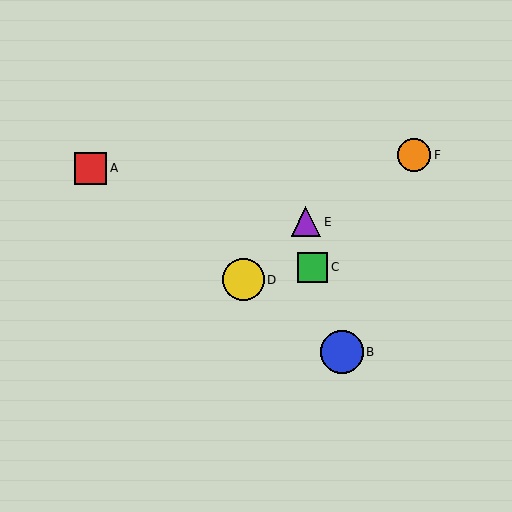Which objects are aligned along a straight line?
Objects A, B, D are aligned along a straight line.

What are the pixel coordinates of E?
Object E is at (306, 222).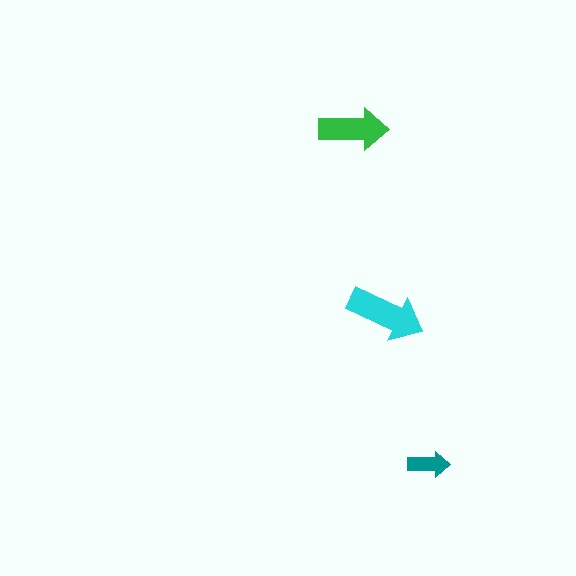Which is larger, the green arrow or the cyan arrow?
The cyan one.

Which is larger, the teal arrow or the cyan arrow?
The cyan one.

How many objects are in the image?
There are 3 objects in the image.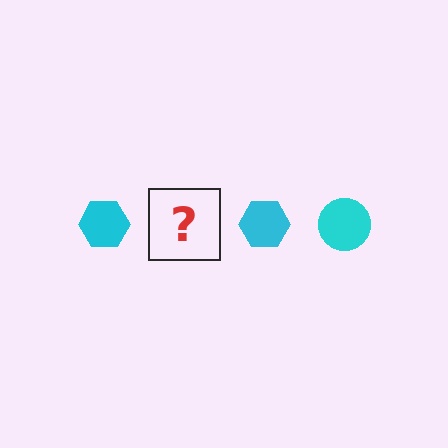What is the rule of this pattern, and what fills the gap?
The rule is that the pattern cycles through hexagon, circle shapes in cyan. The gap should be filled with a cyan circle.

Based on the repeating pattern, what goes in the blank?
The blank should be a cyan circle.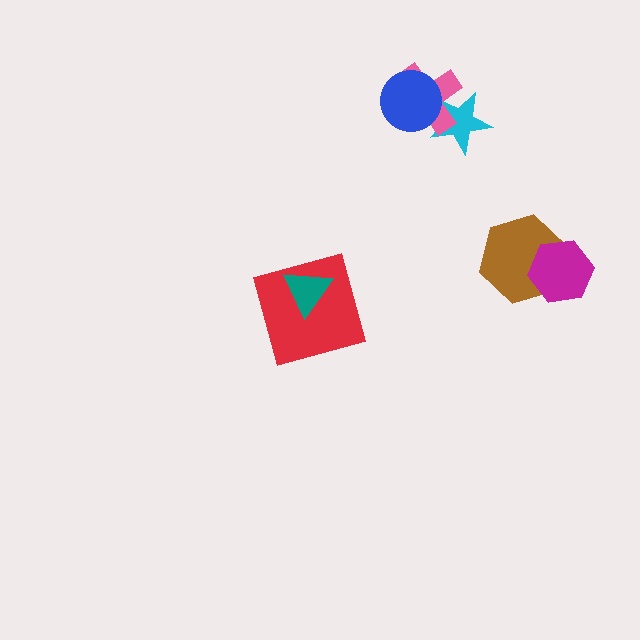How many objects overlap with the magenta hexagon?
1 object overlaps with the magenta hexagon.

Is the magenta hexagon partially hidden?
No, no other shape covers it.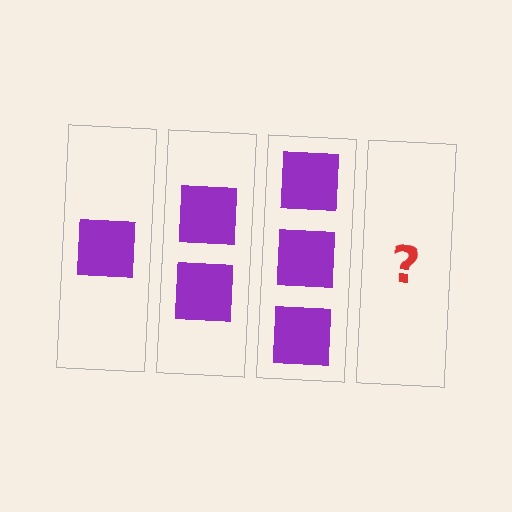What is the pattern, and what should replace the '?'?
The pattern is that each step adds one more square. The '?' should be 4 squares.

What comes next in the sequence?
The next element should be 4 squares.